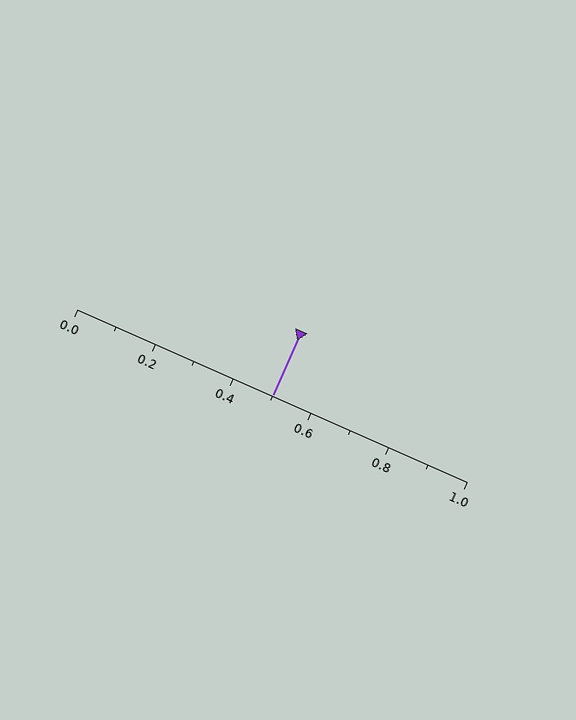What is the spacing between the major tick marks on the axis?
The major ticks are spaced 0.2 apart.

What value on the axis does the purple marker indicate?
The marker indicates approximately 0.5.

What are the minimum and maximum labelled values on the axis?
The axis runs from 0.0 to 1.0.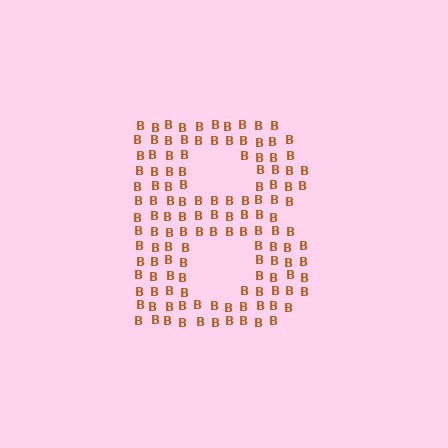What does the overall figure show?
The overall figure shows the letter B.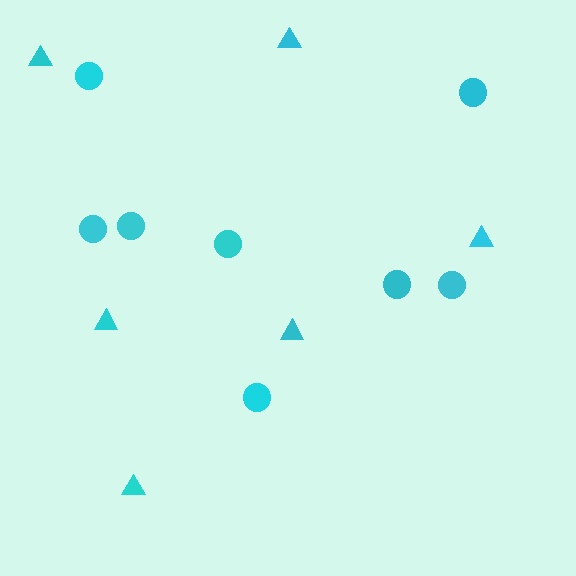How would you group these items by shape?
There are 2 groups: one group of circles (8) and one group of triangles (6).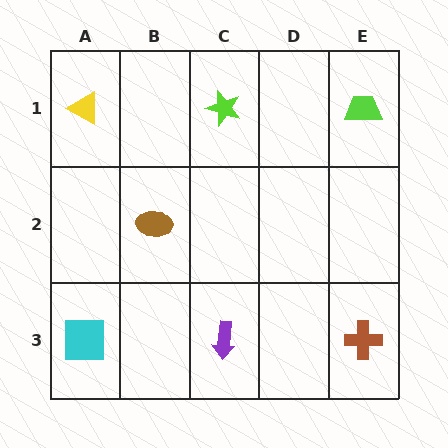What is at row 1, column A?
A yellow triangle.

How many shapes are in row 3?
3 shapes.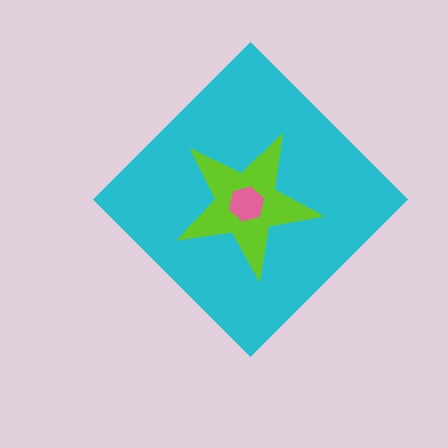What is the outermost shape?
The cyan diamond.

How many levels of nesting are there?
3.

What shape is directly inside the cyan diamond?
The lime star.